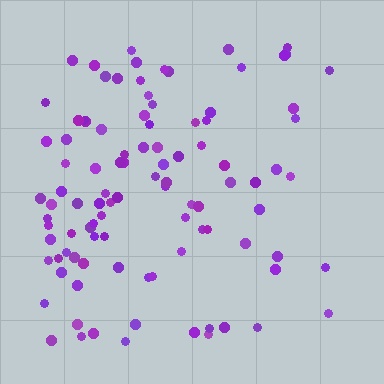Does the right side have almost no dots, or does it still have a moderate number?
Still a moderate number, just noticeably fewer than the left.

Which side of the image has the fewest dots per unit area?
The right.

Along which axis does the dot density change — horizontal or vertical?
Horizontal.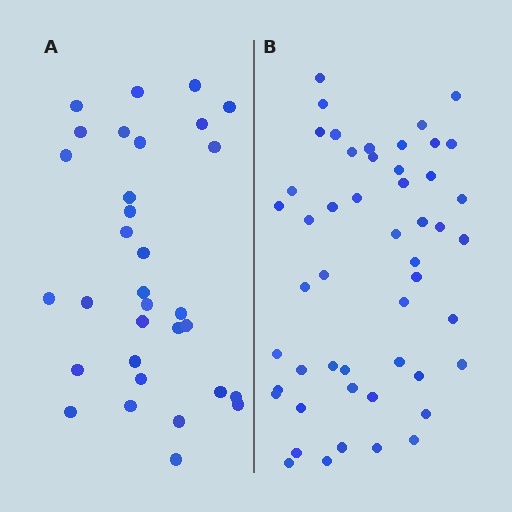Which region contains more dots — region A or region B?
Region B (the right region) has more dots.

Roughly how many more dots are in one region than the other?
Region B has approximately 20 more dots than region A.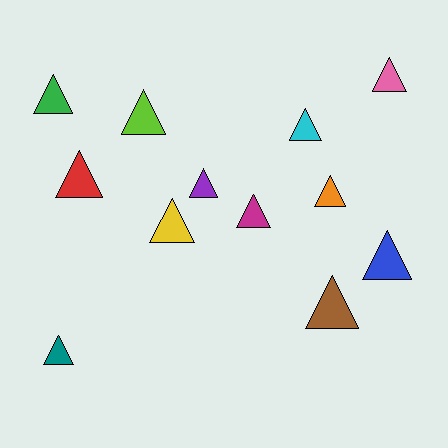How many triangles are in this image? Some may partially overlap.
There are 12 triangles.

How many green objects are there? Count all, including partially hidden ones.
There is 1 green object.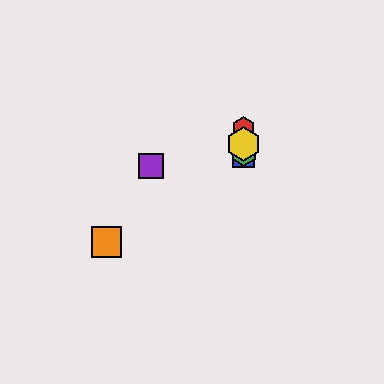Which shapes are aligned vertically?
The red hexagon, the blue square, the green hexagon, the yellow hexagon are aligned vertically.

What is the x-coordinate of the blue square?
The blue square is at x≈244.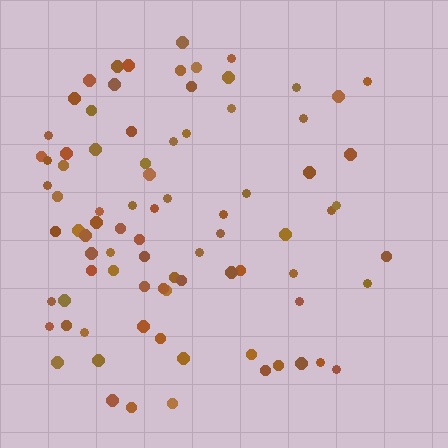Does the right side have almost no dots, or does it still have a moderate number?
Still a moderate number, just noticeably fewer than the left.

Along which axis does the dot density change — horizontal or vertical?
Horizontal.